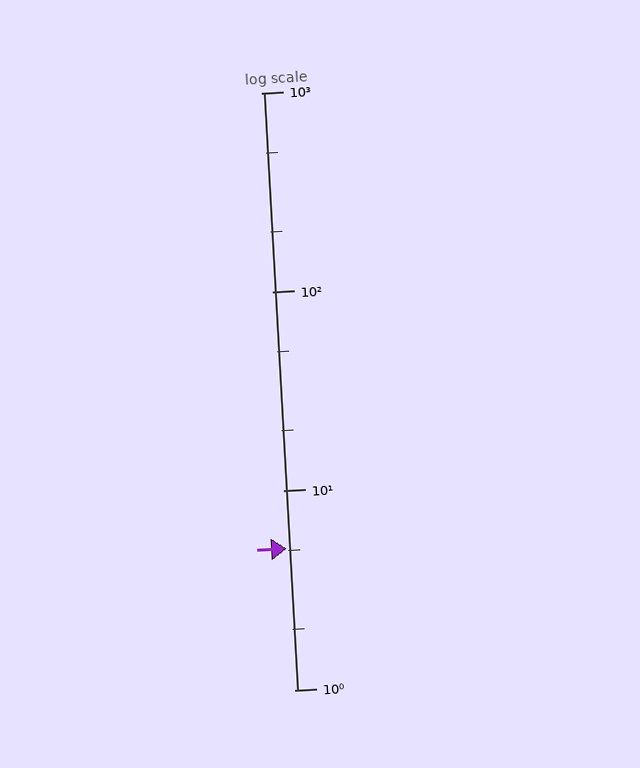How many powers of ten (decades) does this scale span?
The scale spans 3 decades, from 1 to 1000.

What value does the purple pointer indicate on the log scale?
The pointer indicates approximately 5.1.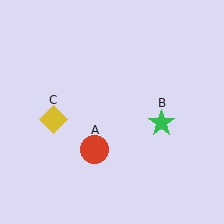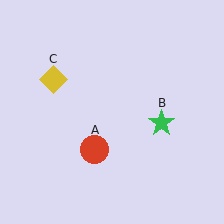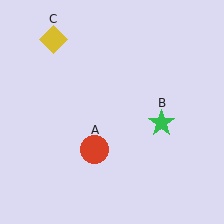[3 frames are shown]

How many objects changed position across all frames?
1 object changed position: yellow diamond (object C).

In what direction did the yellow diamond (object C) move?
The yellow diamond (object C) moved up.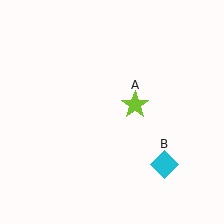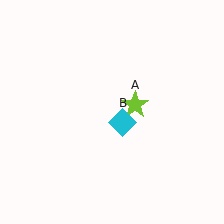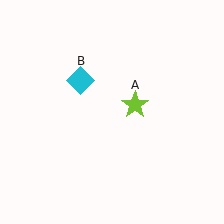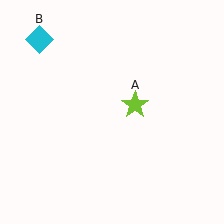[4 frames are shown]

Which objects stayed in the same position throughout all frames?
Lime star (object A) remained stationary.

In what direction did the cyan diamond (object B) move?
The cyan diamond (object B) moved up and to the left.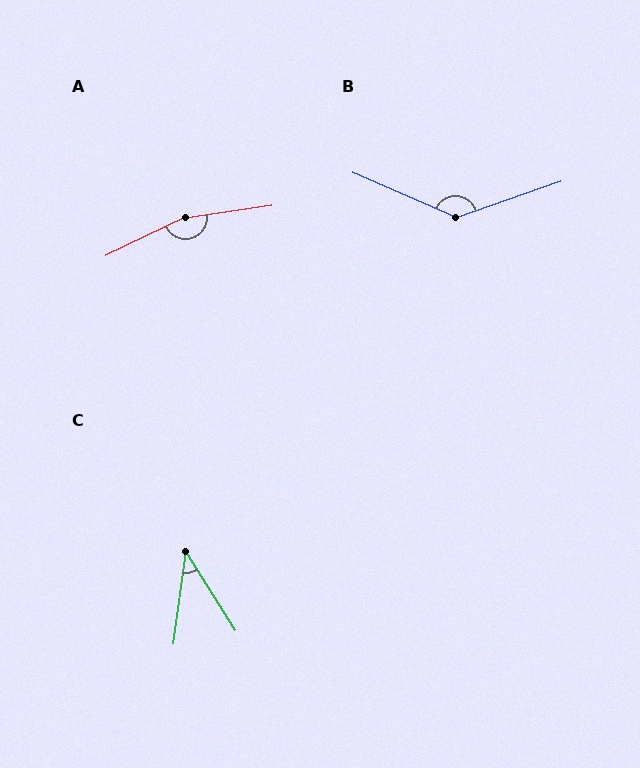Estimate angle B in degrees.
Approximately 137 degrees.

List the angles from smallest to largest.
C (40°), B (137°), A (162°).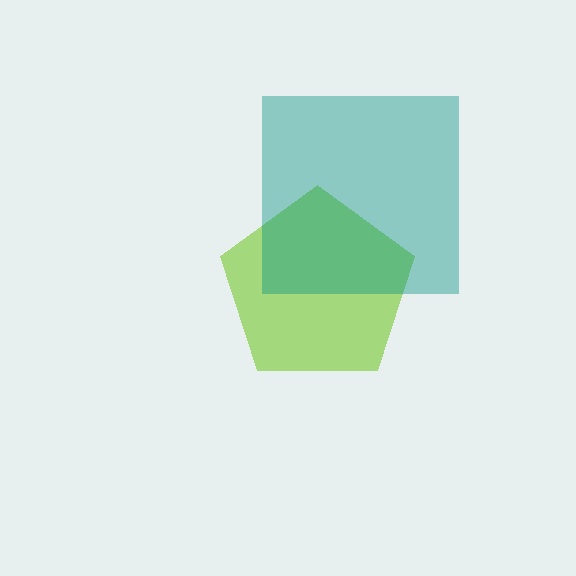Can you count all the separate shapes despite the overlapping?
Yes, there are 2 separate shapes.